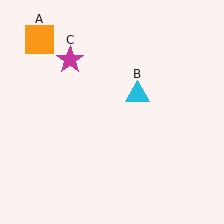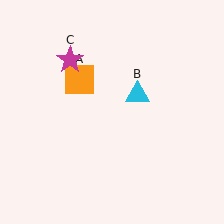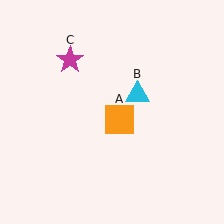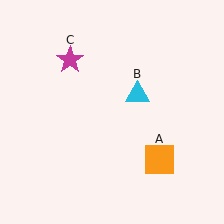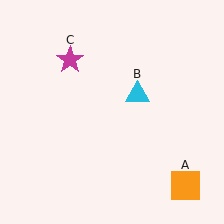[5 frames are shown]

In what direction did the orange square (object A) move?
The orange square (object A) moved down and to the right.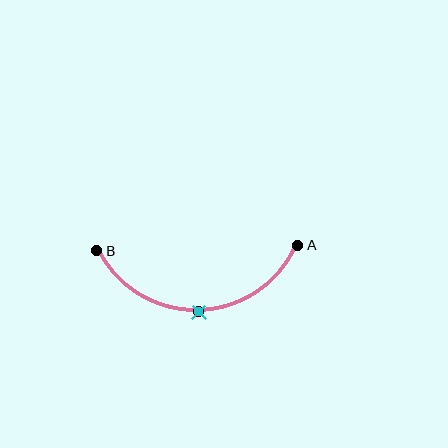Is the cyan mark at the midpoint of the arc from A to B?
Yes. The cyan mark lies on the arc at equal arc-length from both A and B — it is the arc midpoint.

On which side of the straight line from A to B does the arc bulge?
The arc bulges below the straight line connecting A and B.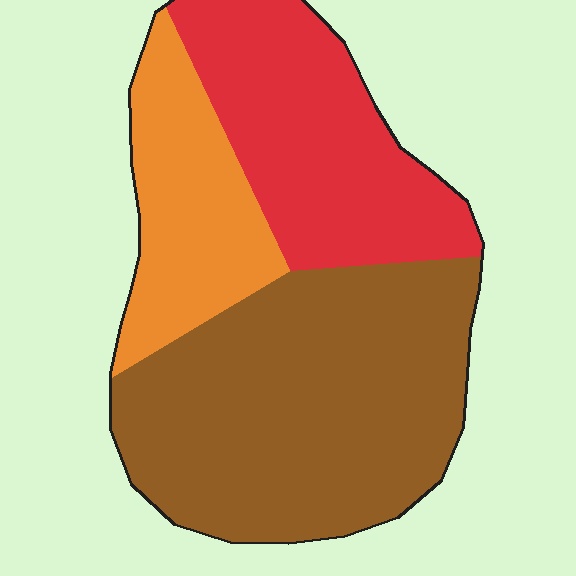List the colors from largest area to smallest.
From largest to smallest: brown, red, orange.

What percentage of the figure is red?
Red covers about 30% of the figure.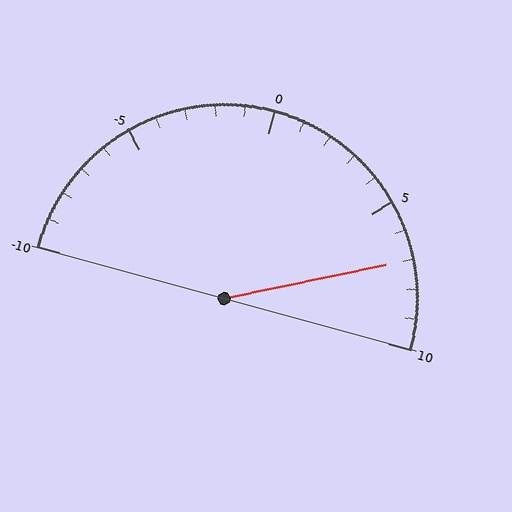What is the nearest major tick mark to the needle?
The nearest major tick mark is 5.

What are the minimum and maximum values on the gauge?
The gauge ranges from -10 to 10.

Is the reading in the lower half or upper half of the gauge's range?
The reading is in the upper half of the range (-10 to 10).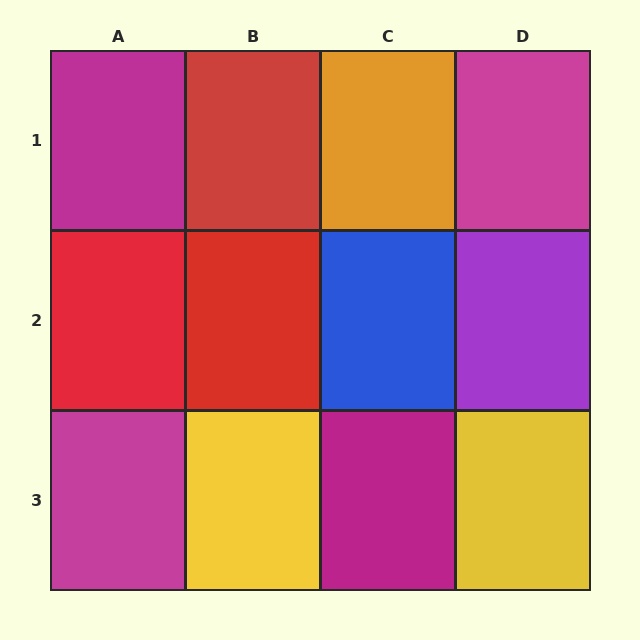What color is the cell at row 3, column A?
Magenta.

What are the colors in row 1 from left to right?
Magenta, red, orange, magenta.